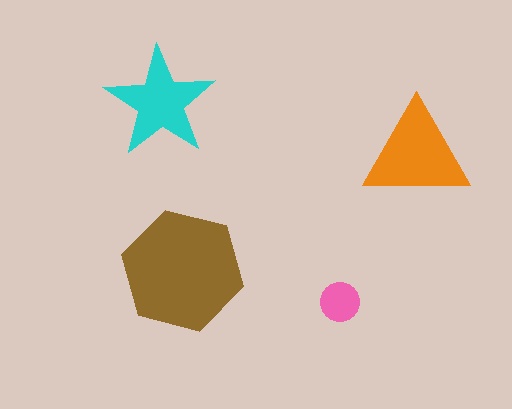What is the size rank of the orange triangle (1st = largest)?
2nd.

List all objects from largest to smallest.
The brown hexagon, the orange triangle, the cyan star, the pink circle.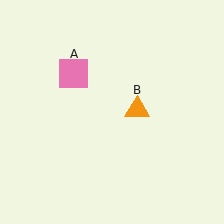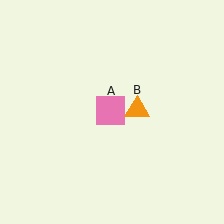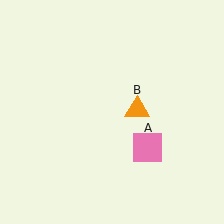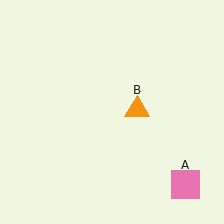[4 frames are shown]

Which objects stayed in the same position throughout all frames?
Orange triangle (object B) remained stationary.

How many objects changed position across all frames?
1 object changed position: pink square (object A).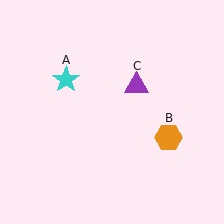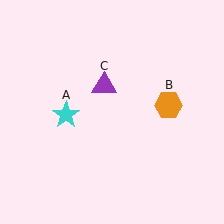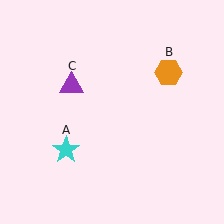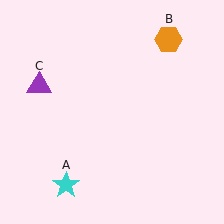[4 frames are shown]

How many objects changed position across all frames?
3 objects changed position: cyan star (object A), orange hexagon (object B), purple triangle (object C).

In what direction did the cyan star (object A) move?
The cyan star (object A) moved down.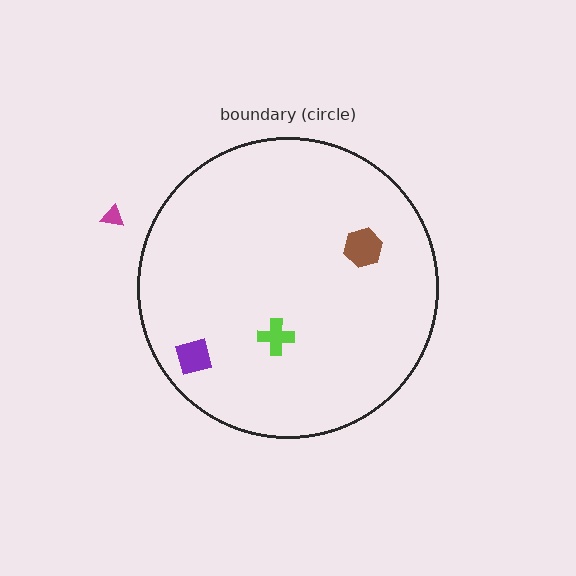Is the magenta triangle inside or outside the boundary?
Outside.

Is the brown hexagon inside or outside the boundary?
Inside.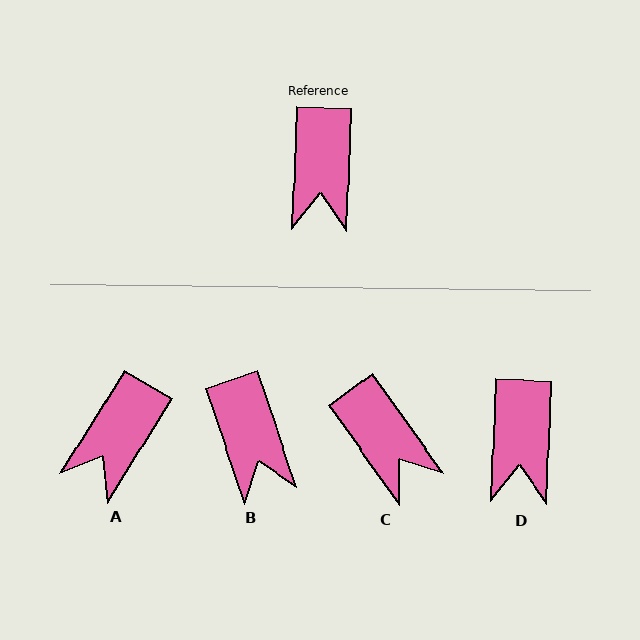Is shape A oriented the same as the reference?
No, it is off by about 30 degrees.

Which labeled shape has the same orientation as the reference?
D.